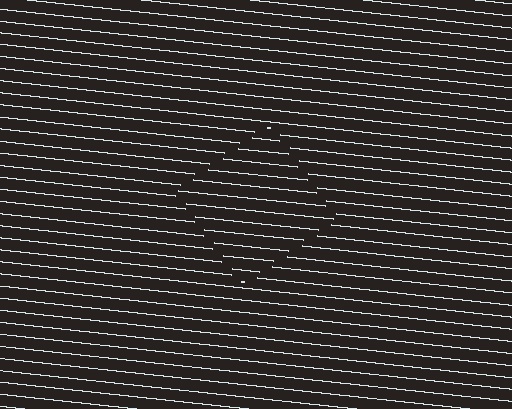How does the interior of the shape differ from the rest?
The interior of the shape contains the same grating, shifted by half a period — the contour is defined by the phase discontinuity where line-ends from the inner and outer gratings abut.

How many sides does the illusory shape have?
4 sides — the line-ends trace a square.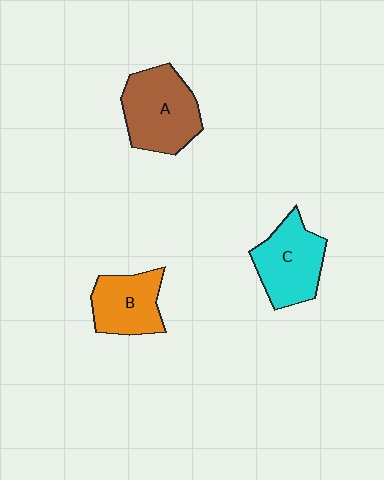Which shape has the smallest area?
Shape B (orange).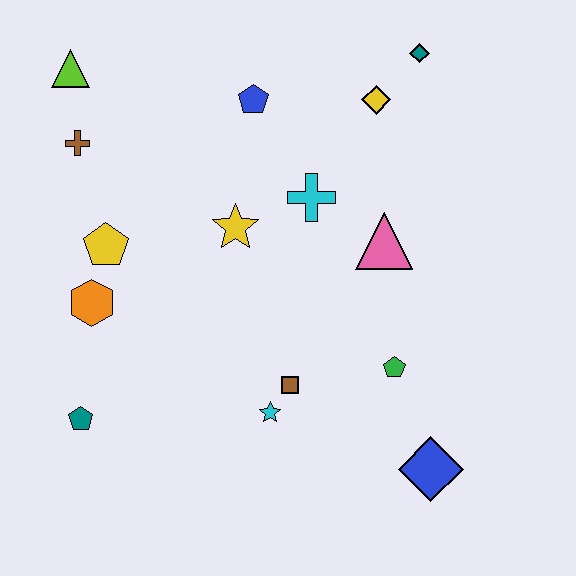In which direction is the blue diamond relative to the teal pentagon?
The blue diamond is to the right of the teal pentagon.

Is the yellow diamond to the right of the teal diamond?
No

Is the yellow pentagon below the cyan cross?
Yes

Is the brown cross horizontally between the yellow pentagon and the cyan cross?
No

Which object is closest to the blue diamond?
The green pentagon is closest to the blue diamond.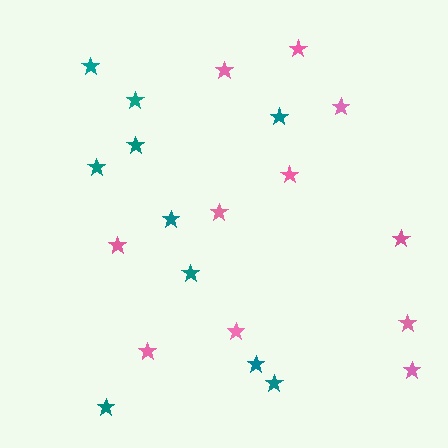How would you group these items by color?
There are 2 groups: one group of teal stars (10) and one group of pink stars (11).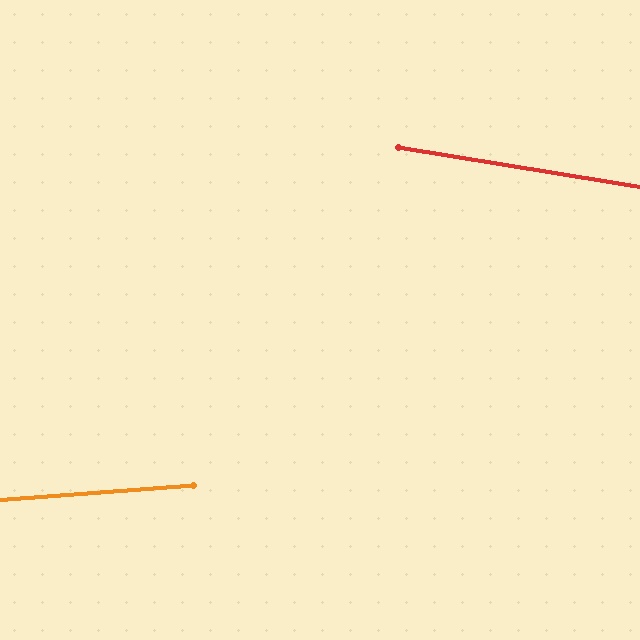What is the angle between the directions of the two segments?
Approximately 13 degrees.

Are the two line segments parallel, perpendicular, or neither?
Neither parallel nor perpendicular — they differ by about 13°.